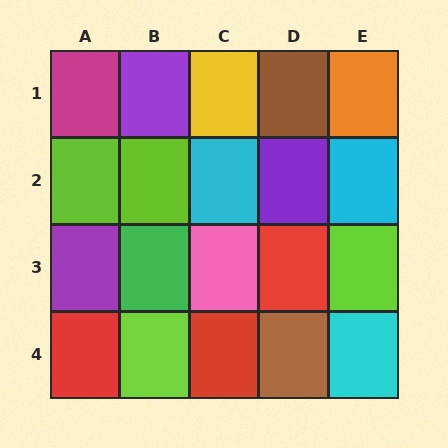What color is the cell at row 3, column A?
Purple.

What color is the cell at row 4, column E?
Cyan.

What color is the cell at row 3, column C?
Pink.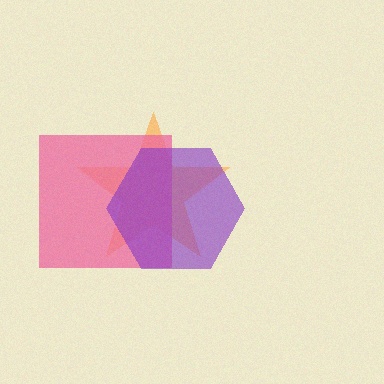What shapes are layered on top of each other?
The layered shapes are: an orange star, a pink square, a purple hexagon.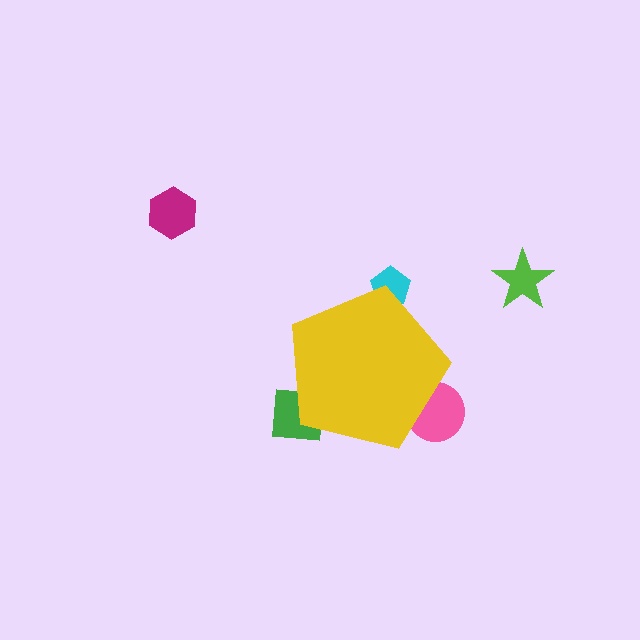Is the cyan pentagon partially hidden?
Yes, the cyan pentagon is partially hidden behind the yellow pentagon.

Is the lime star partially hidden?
No, the lime star is fully visible.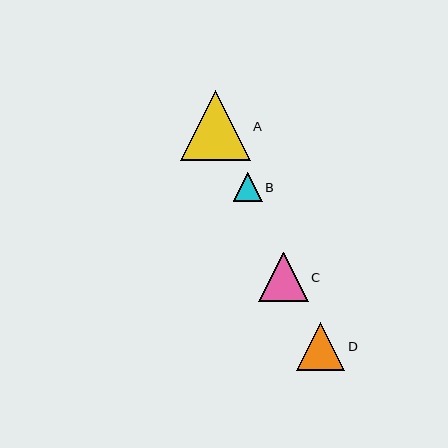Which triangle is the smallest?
Triangle B is the smallest with a size of approximately 29 pixels.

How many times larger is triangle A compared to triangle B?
Triangle A is approximately 2.4 times the size of triangle B.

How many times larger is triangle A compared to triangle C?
Triangle A is approximately 1.4 times the size of triangle C.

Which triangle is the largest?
Triangle A is the largest with a size of approximately 70 pixels.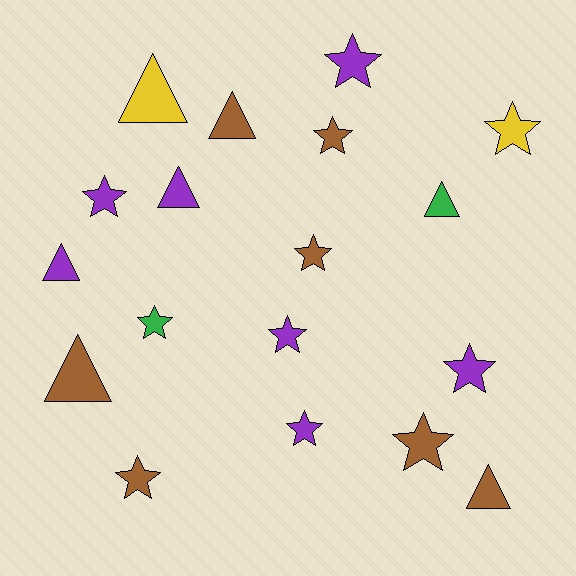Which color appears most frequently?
Brown, with 7 objects.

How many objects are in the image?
There are 18 objects.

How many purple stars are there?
There are 5 purple stars.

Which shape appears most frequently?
Star, with 11 objects.